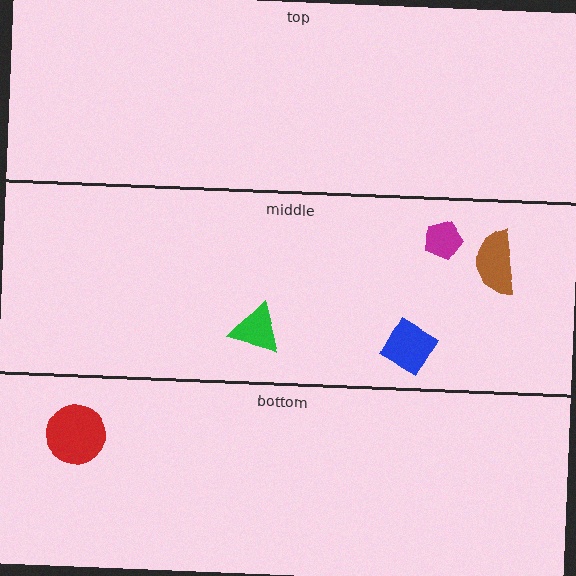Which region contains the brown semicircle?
The middle region.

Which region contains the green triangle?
The middle region.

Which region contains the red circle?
The bottom region.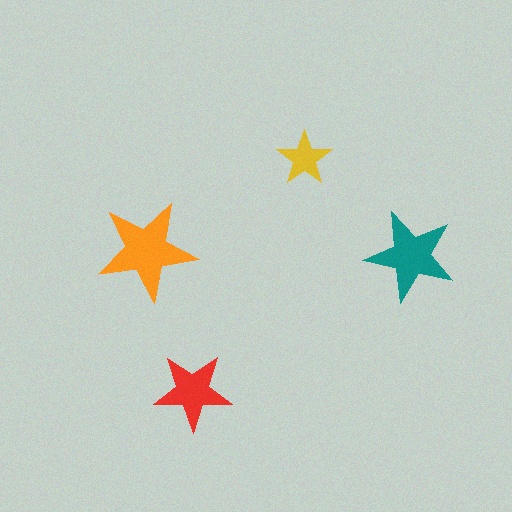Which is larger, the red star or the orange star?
The orange one.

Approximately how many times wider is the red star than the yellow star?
About 1.5 times wider.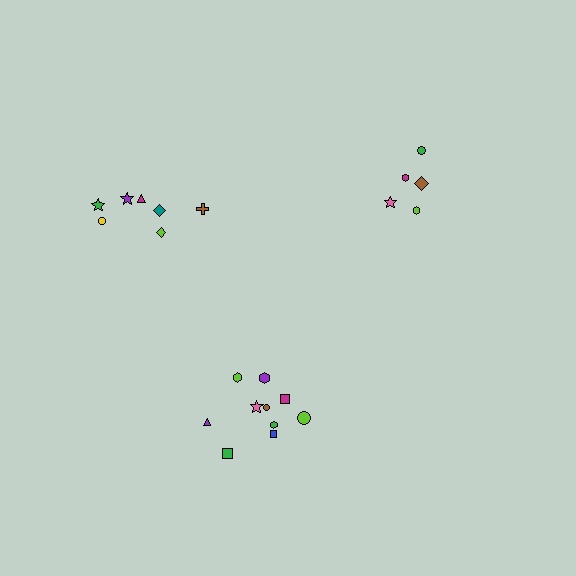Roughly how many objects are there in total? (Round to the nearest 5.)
Roughly 20 objects in total.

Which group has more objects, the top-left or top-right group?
The top-left group.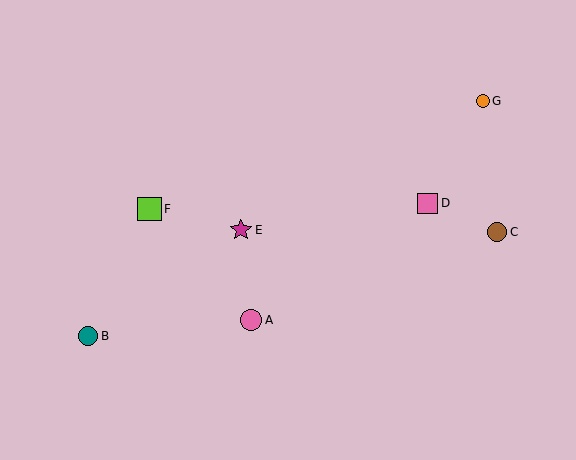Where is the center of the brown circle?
The center of the brown circle is at (497, 232).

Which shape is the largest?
The lime square (labeled F) is the largest.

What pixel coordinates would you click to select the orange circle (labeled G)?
Click at (483, 101) to select the orange circle G.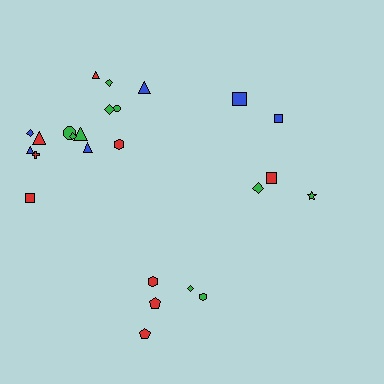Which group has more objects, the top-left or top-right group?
The top-left group.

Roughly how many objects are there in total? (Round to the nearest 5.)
Roughly 25 objects in total.